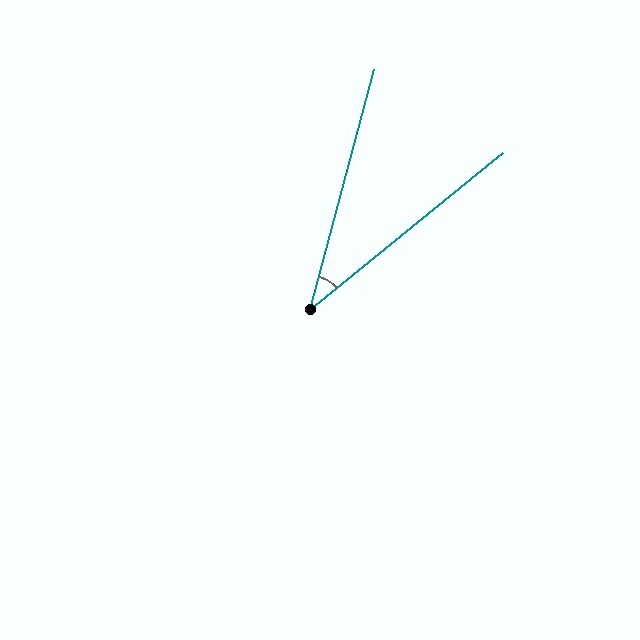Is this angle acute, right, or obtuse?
It is acute.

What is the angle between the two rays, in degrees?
Approximately 36 degrees.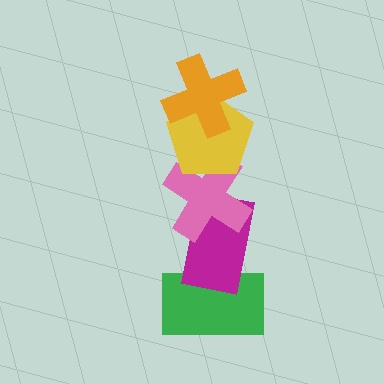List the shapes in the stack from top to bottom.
From top to bottom: the orange cross, the yellow pentagon, the pink cross, the magenta rectangle, the green rectangle.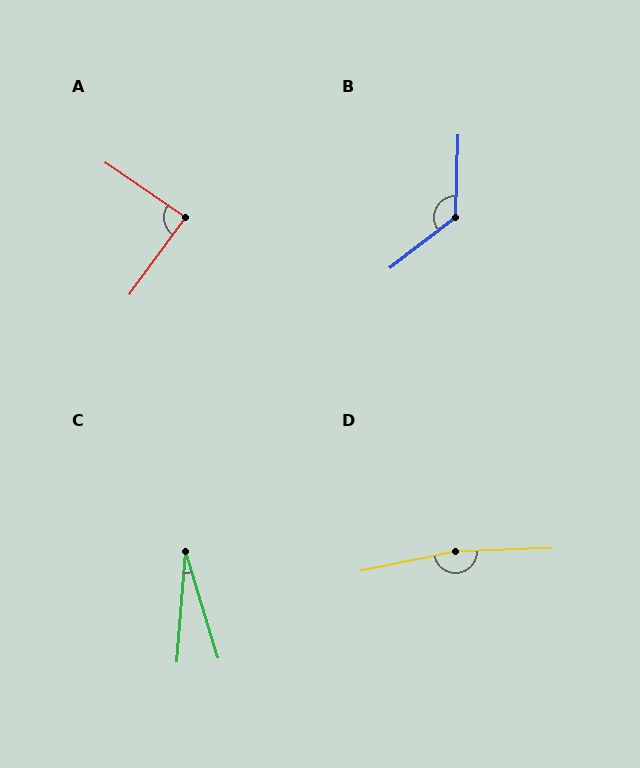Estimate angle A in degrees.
Approximately 89 degrees.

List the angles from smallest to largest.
C (21°), A (89°), B (130°), D (170°).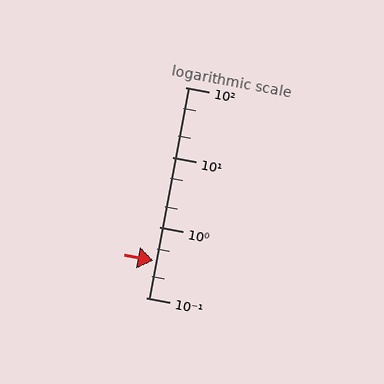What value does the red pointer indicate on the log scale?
The pointer indicates approximately 0.34.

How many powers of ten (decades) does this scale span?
The scale spans 3 decades, from 0.1 to 100.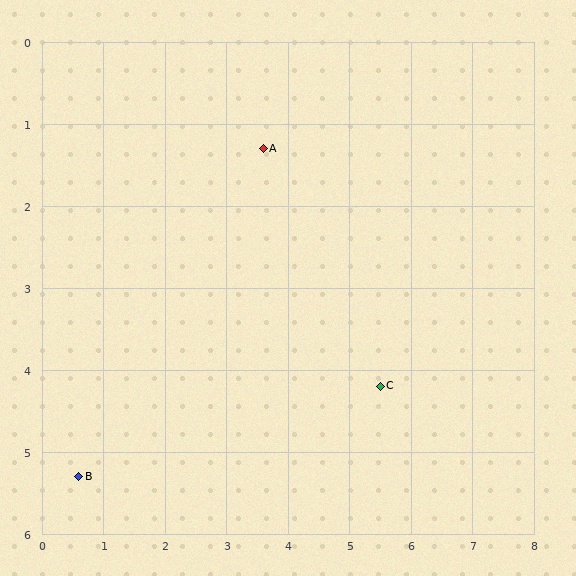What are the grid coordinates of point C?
Point C is at approximately (5.5, 4.2).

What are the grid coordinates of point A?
Point A is at approximately (3.6, 1.3).